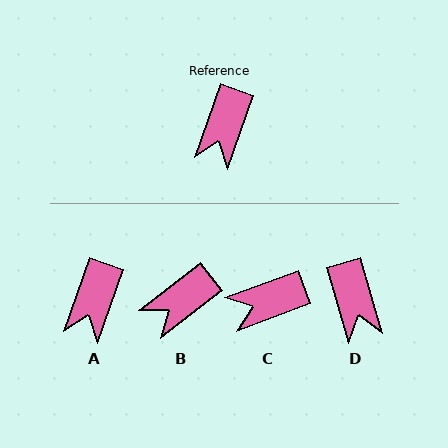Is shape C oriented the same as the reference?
No, it is off by about 50 degrees.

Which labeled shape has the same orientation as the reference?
A.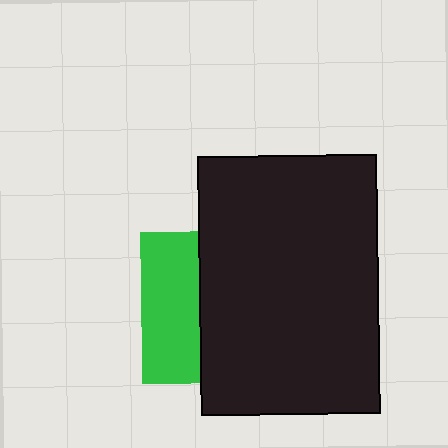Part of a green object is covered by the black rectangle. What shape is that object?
It is a square.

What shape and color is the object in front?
The object in front is a black rectangle.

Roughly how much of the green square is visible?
A small part of it is visible (roughly 38%).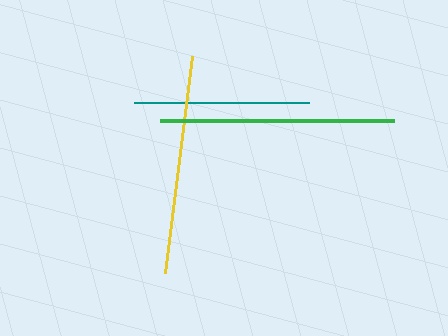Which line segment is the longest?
The green line is the longest at approximately 234 pixels.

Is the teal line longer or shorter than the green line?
The green line is longer than the teal line.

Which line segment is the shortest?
The teal line is the shortest at approximately 175 pixels.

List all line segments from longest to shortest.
From longest to shortest: green, yellow, teal.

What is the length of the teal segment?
The teal segment is approximately 175 pixels long.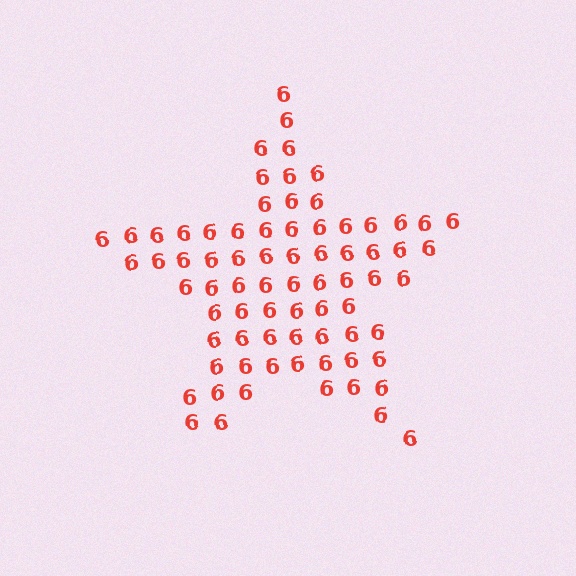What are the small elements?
The small elements are digit 6's.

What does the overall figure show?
The overall figure shows a star.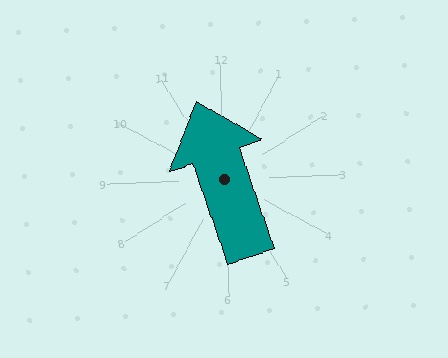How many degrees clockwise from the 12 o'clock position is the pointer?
Approximately 343 degrees.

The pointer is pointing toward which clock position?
Roughly 11 o'clock.